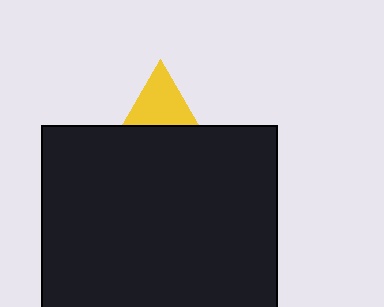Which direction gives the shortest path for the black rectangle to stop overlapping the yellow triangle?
Moving down gives the shortest separation.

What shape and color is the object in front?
The object in front is a black rectangle.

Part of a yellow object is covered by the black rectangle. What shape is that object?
It is a triangle.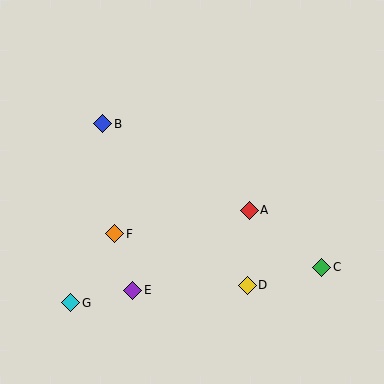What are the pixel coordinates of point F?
Point F is at (115, 234).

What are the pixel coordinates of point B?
Point B is at (103, 124).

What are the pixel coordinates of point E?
Point E is at (133, 290).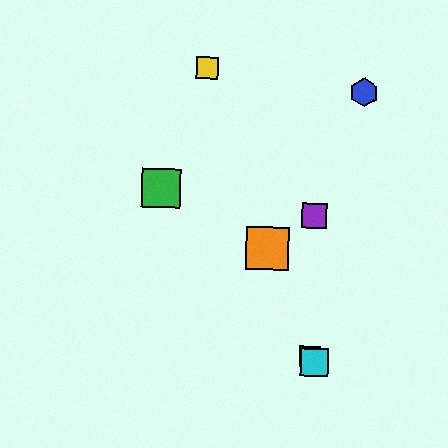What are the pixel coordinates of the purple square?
The purple square is at (314, 216).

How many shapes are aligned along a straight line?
3 shapes (the red square, the green square, the cyan square) are aligned along a straight line.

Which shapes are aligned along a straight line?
The red square, the green square, the cyan square are aligned along a straight line.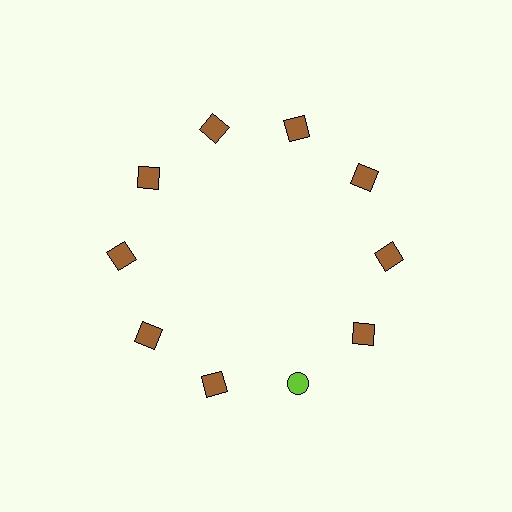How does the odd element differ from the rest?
It differs in both color (lime instead of brown) and shape (circle instead of square).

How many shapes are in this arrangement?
There are 10 shapes arranged in a ring pattern.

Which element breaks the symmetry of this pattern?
The lime circle at roughly the 5 o'clock position breaks the symmetry. All other shapes are brown squares.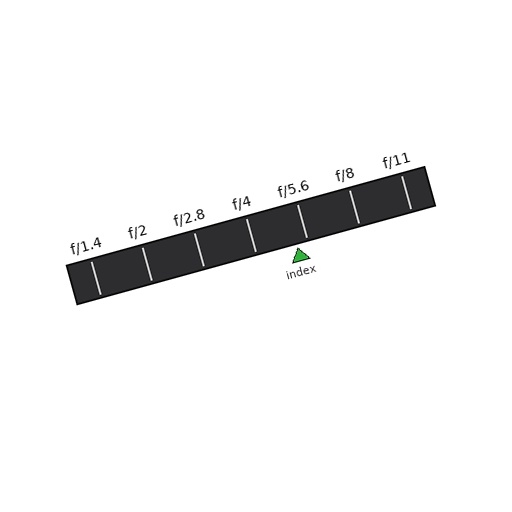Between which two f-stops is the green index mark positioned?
The index mark is between f/4 and f/5.6.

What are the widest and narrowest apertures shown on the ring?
The widest aperture shown is f/1.4 and the narrowest is f/11.